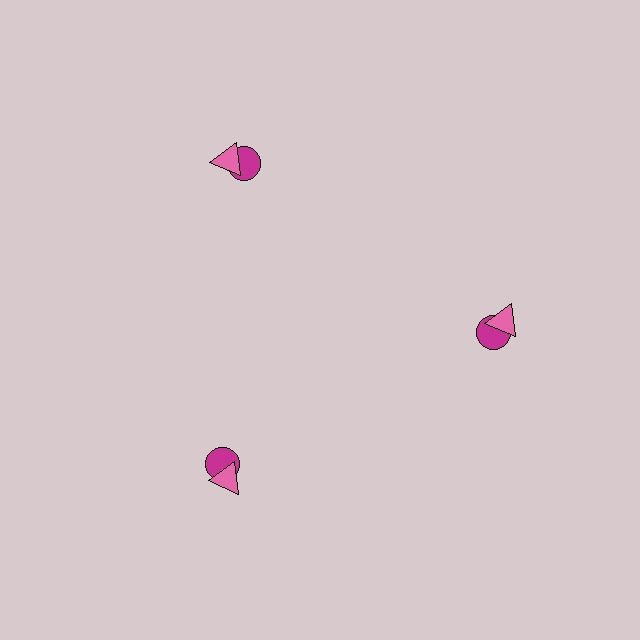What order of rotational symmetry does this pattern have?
This pattern has 3-fold rotational symmetry.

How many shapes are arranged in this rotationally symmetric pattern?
There are 6 shapes, arranged in 3 groups of 2.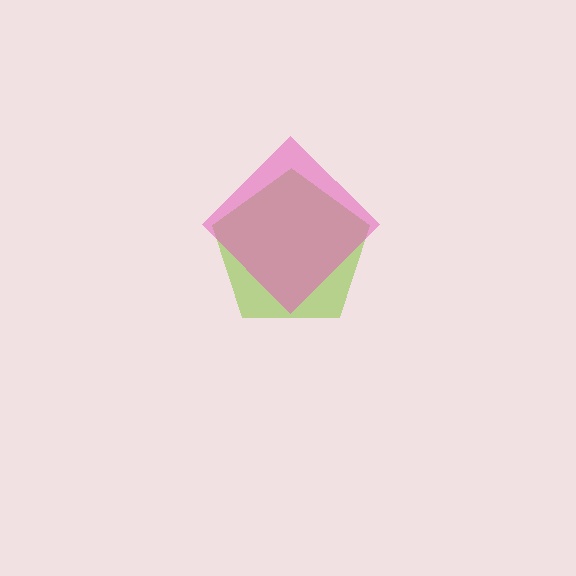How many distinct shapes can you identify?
There are 2 distinct shapes: a lime pentagon, a pink diamond.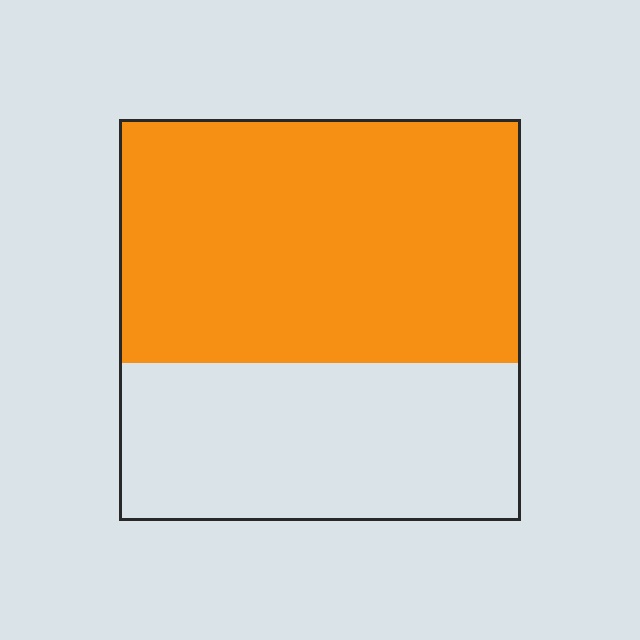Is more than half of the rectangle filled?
Yes.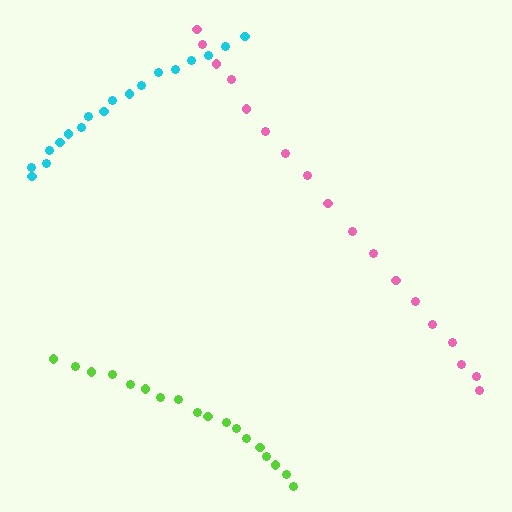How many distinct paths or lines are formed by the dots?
There are 3 distinct paths.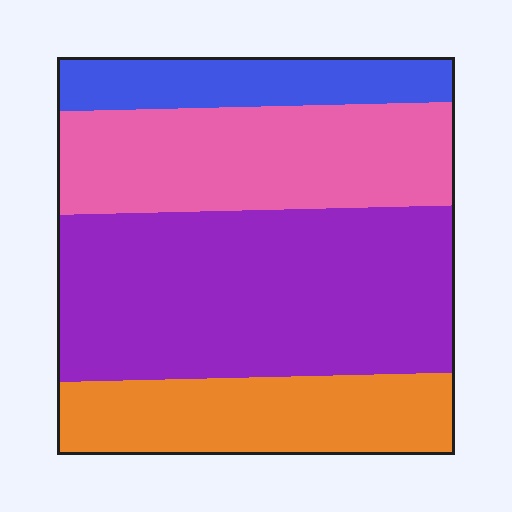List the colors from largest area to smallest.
From largest to smallest: purple, pink, orange, blue.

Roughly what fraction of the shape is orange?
Orange takes up about one fifth (1/5) of the shape.